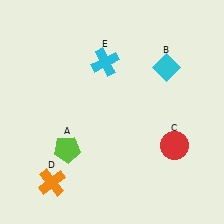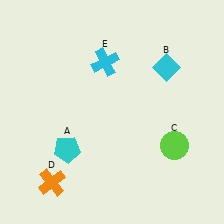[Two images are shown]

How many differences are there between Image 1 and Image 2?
There are 2 differences between the two images.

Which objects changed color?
A changed from lime to cyan. C changed from red to lime.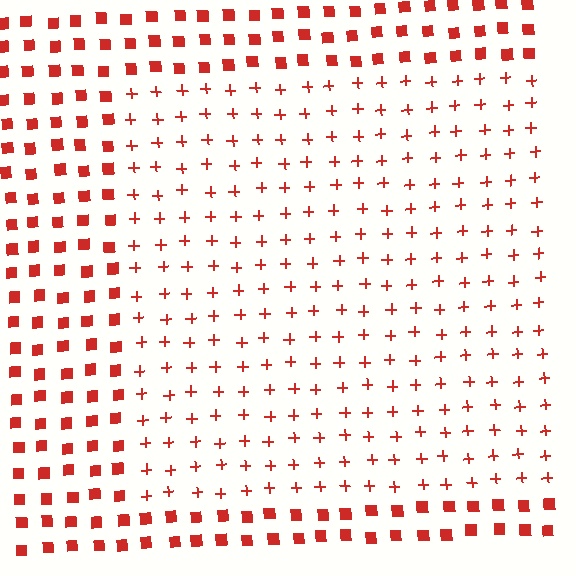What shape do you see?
I see a rectangle.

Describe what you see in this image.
The image is filled with small red elements arranged in a uniform grid. A rectangle-shaped region contains plus signs, while the surrounding area contains squares. The boundary is defined purely by the change in element shape.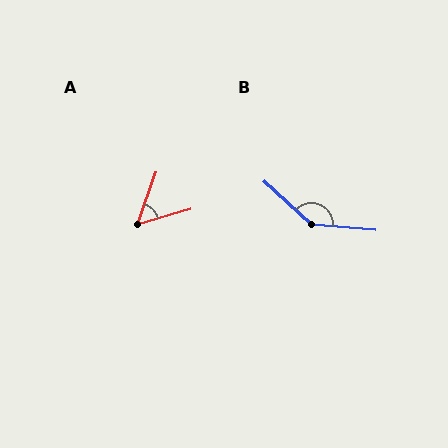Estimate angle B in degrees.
Approximately 142 degrees.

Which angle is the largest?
B, at approximately 142 degrees.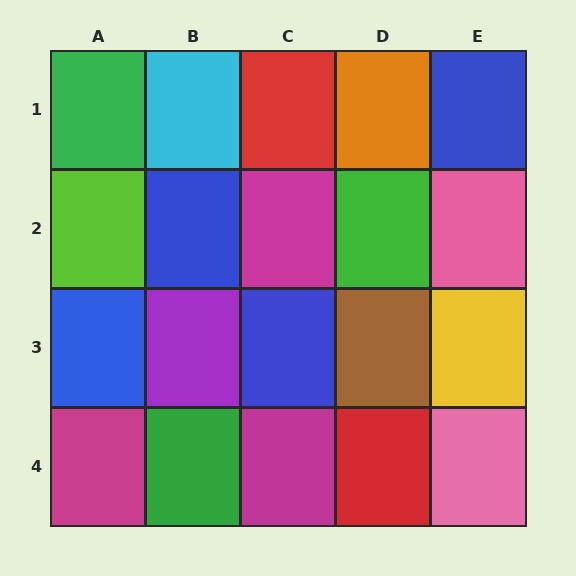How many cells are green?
3 cells are green.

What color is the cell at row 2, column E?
Pink.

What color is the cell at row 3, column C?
Blue.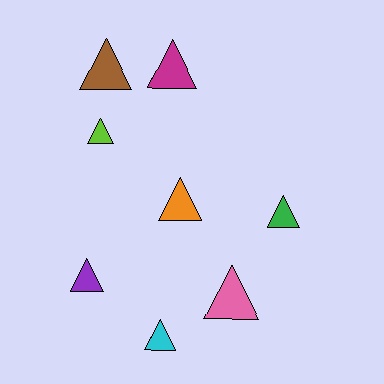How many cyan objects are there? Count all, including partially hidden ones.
There is 1 cyan object.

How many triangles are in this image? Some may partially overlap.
There are 8 triangles.